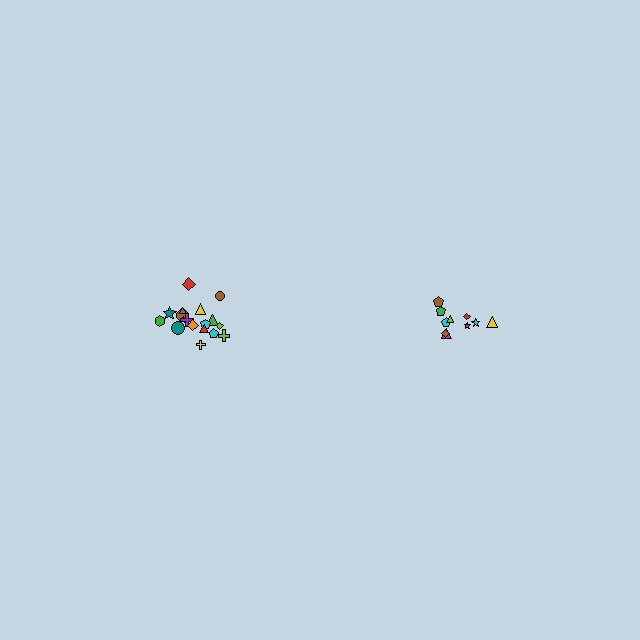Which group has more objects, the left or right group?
The left group.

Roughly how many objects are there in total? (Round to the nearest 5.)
Roughly 30 objects in total.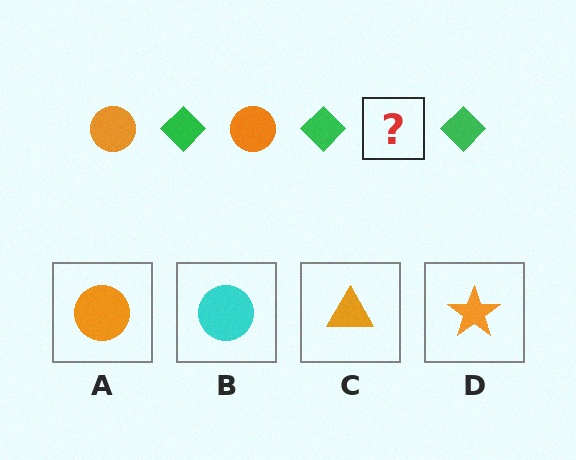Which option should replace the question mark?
Option A.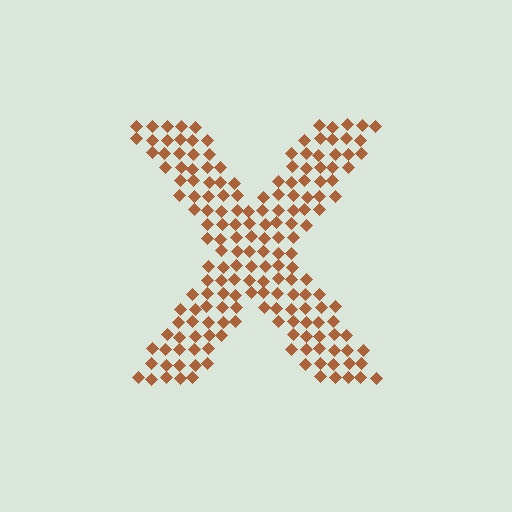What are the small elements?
The small elements are diamonds.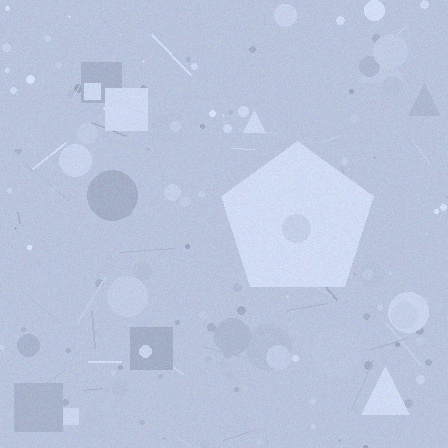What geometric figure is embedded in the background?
A pentagon is embedded in the background.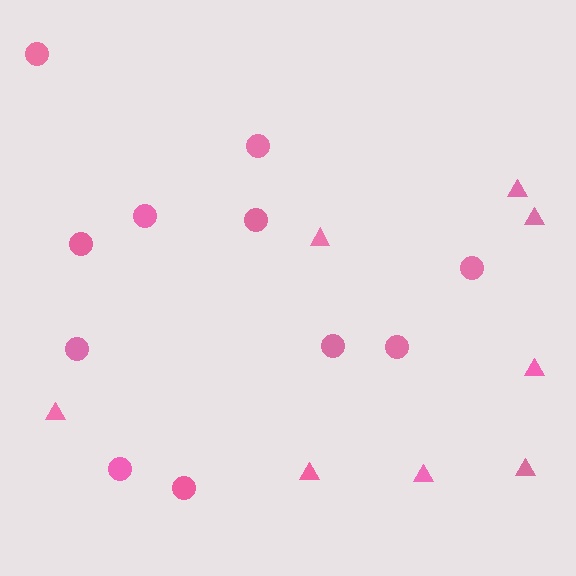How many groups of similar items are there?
There are 2 groups: one group of triangles (8) and one group of circles (11).